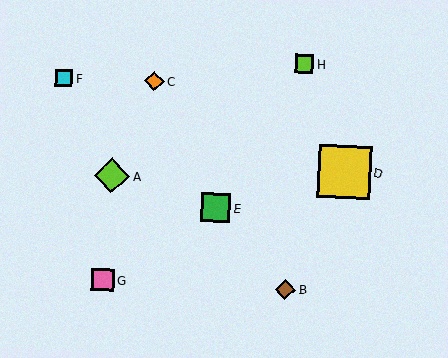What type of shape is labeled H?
Shape H is a lime square.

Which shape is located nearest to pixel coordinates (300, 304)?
The brown diamond (labeled B) at (285, 290) is nearest to that location.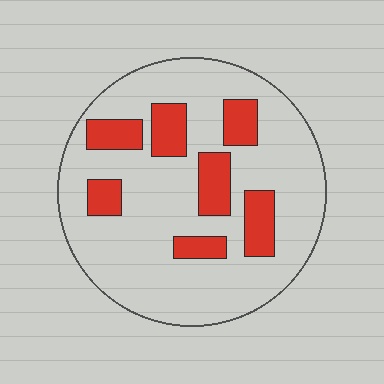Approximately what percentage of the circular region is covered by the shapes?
Approximately 20%.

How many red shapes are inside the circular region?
7.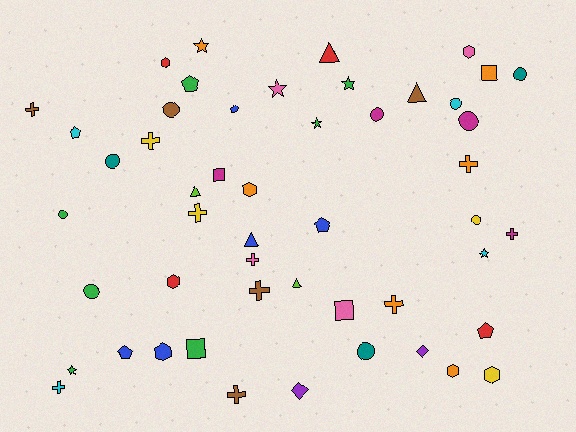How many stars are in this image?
There are 6 stars.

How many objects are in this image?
There are 50 objects.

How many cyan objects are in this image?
There are 4 cyan objects.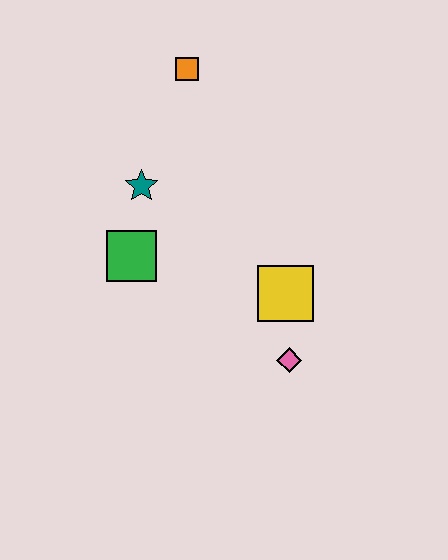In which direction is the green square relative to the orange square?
The green square is below the orange square.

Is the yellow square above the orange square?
No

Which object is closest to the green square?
The teal star is closest to the green square.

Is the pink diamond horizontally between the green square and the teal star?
No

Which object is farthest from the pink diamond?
The orange square is farthest from the pink diamond.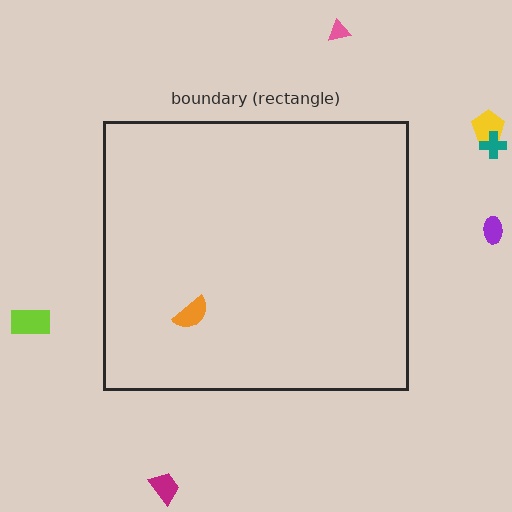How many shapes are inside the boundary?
1 inside, 6 outside.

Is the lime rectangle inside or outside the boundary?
Outside.